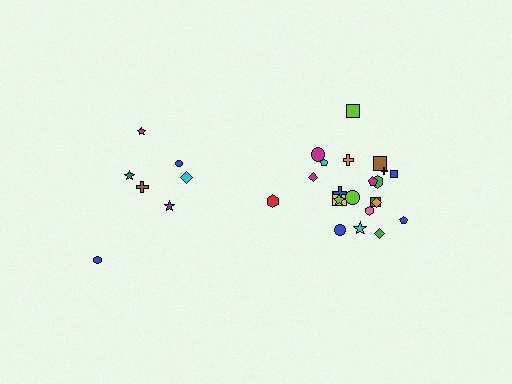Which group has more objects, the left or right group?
The right group.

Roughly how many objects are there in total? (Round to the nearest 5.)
Roughly 30 objects in total.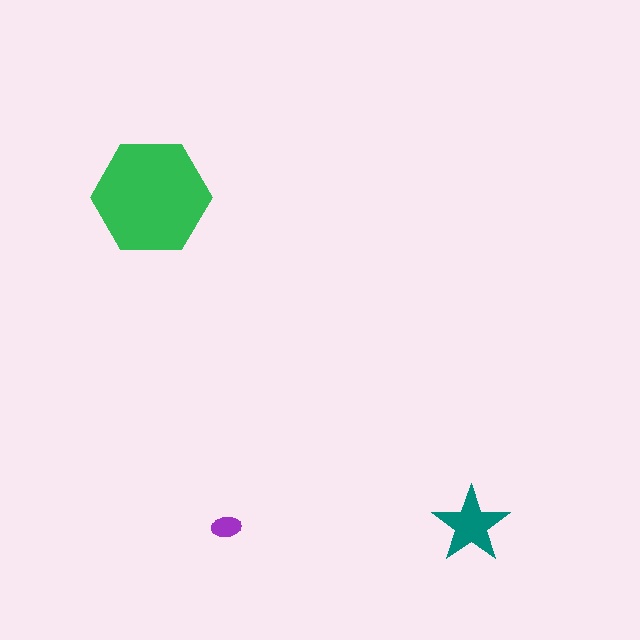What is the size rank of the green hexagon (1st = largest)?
1st.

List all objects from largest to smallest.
The green hexagon, the teal star, the purple ellipse.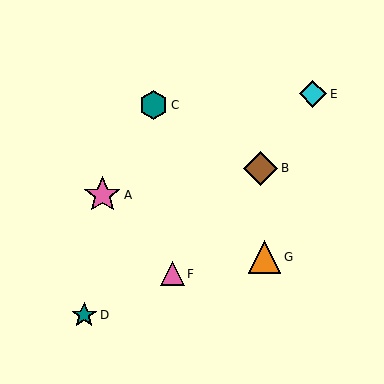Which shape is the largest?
The pink star (labeled A) is the largest.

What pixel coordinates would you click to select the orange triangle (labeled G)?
Click at (264, 257) to select the orange triangle G.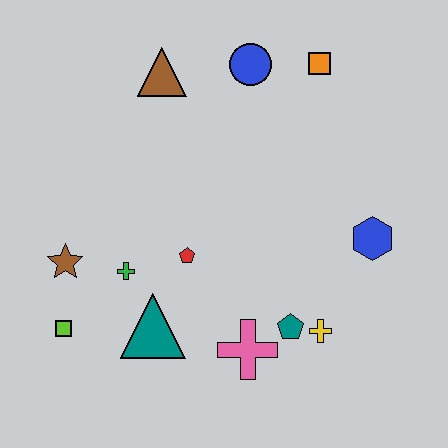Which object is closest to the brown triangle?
The blue circle is closest to the brown triangle.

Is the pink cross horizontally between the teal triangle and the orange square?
Yes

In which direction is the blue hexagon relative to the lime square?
The blue hexagon is to the right of the lime square.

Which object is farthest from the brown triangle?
The yellow cross is farthest from the brown triangle.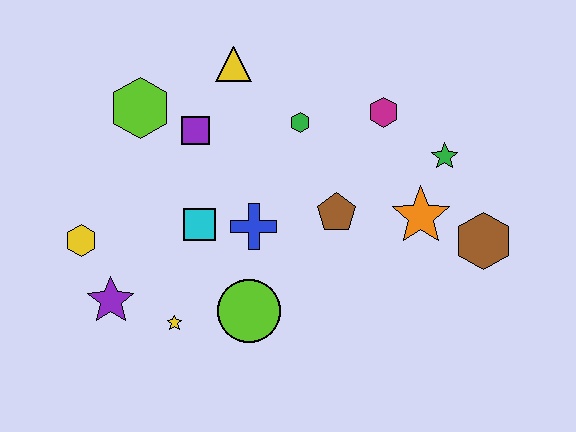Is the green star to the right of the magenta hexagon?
Yes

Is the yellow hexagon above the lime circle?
Yes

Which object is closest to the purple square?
The lime hexagon is closest to the purple square.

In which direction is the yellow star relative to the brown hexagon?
The yellow star is to the left of the brown hexagon.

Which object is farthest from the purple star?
The brown hexagon is farthest from the purple star.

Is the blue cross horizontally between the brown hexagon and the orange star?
No